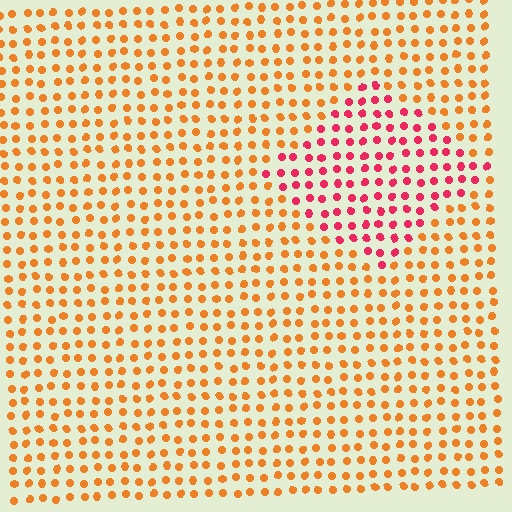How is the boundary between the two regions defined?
The boundary is defined purely by a slight shift in hue (about 44 degrees). Spacing, size, and orientation are identical on both sides.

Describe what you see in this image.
The image is filled with small orange elements in a uniform arrangement. A diamond-shaped region is visible where the elements are tinted to a slightly different hue, forming a subtle color boundary.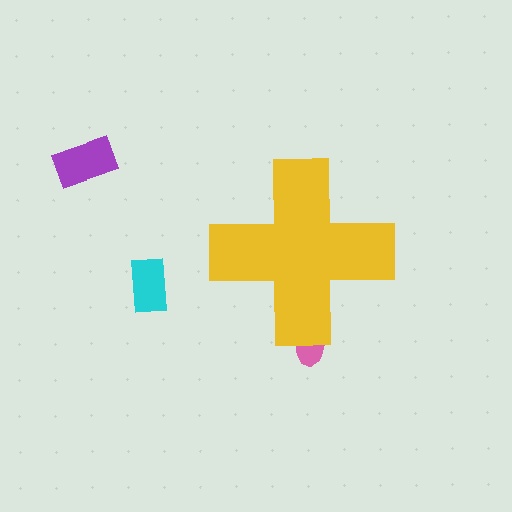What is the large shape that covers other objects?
A yellow cross.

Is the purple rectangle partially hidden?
No, the purple rectangle is fully visible.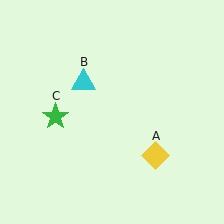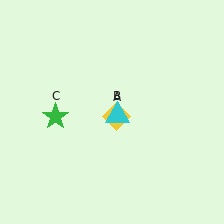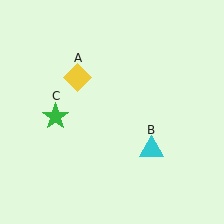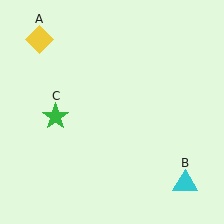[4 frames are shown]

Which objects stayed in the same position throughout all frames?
Green star (object C) remained stationary.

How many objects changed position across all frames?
2 objects changed position: yellow diamond (object A), cyan triangle (object B).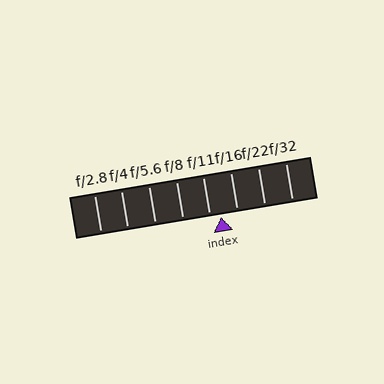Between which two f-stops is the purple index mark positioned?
The index mark is between f/11 and f/16.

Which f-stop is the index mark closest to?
The index mark is closest to f/11.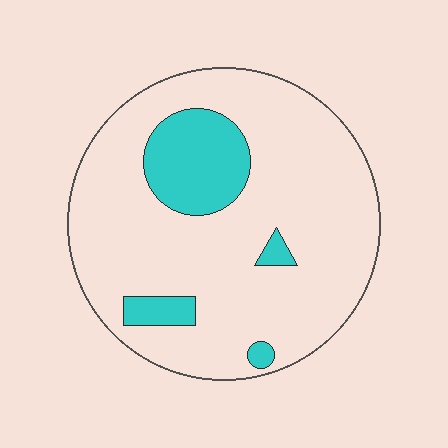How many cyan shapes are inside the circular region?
4.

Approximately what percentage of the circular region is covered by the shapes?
Approximately 15%.